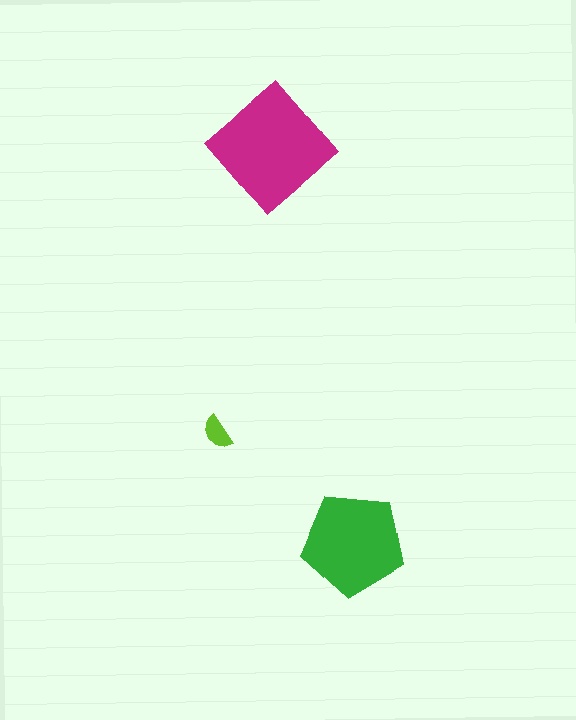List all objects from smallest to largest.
The lime semicircle, the green pentagon, the magenta diamond.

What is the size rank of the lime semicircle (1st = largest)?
3rd.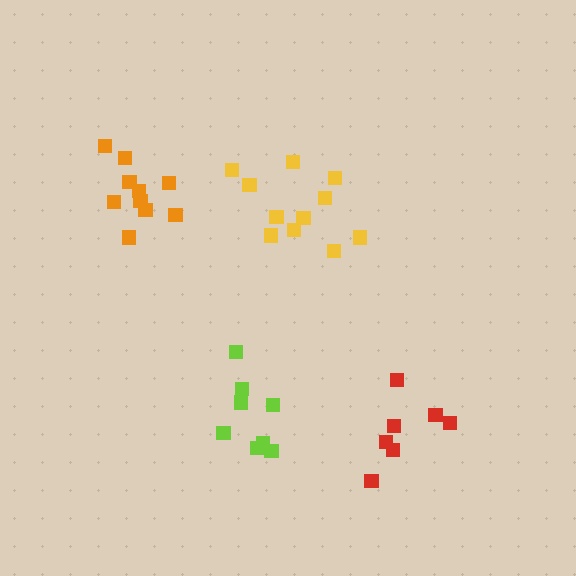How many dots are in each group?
Group 1: 11 dots, Group 2: 8 dots, Group 3: 11 dots, Group 4: 7 dots (37 total).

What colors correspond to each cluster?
The clusters are colored: orange, lime, yellow, red.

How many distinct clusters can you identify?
There are 4 distinct clusters.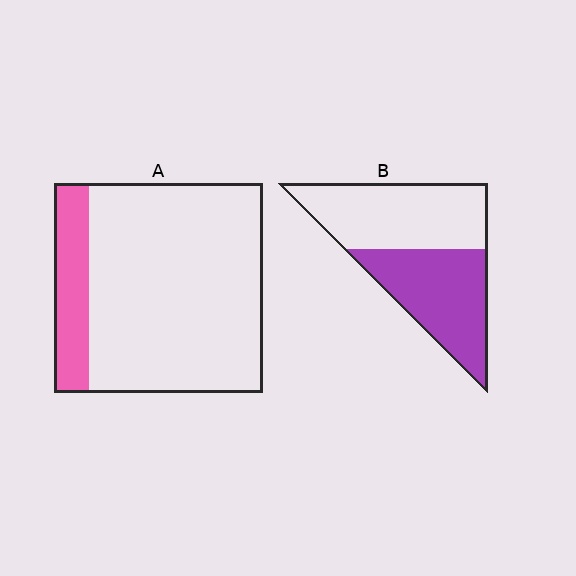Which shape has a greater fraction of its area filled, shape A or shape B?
Shape B.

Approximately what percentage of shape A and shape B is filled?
A is approximately 15% and B is approximately 45%.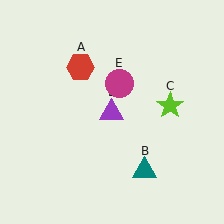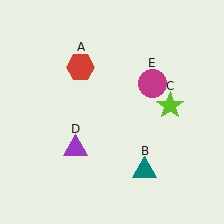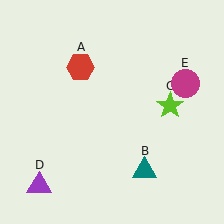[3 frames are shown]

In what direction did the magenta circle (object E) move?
The magenta circle (object E) moved right.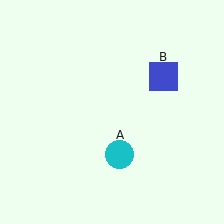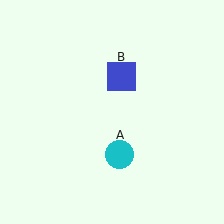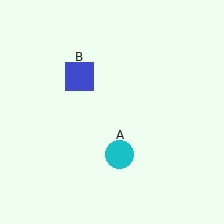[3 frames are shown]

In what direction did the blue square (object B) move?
The blue square (object B) moved left.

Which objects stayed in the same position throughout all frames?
Cyan circle (object A) remained stationary.